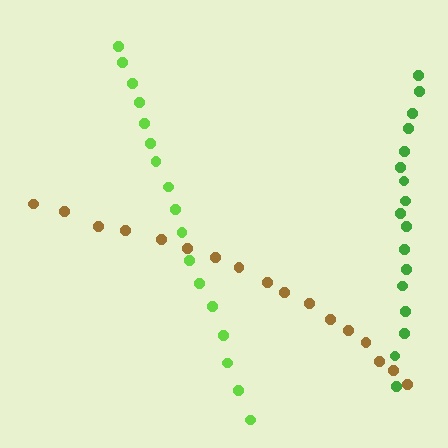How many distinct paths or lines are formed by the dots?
There are 3 distinct paths.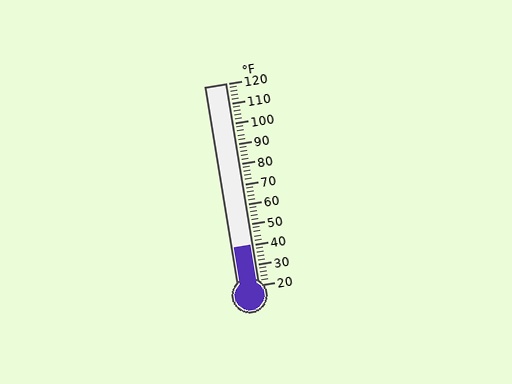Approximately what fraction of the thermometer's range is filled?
The thermometer is filled to approximately 20% of its range.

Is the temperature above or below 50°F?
The temperature is below 50°F.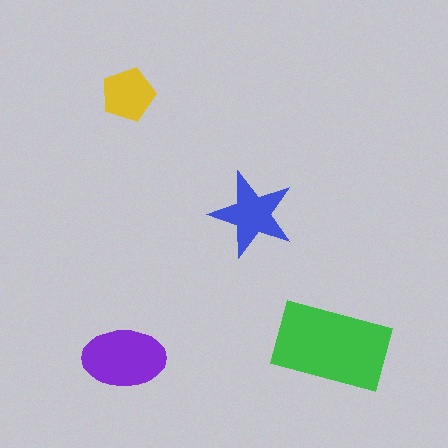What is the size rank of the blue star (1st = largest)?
3rd.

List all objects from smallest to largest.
The yellow pentagon, the blue star, the purple ellipse, the green rectangle.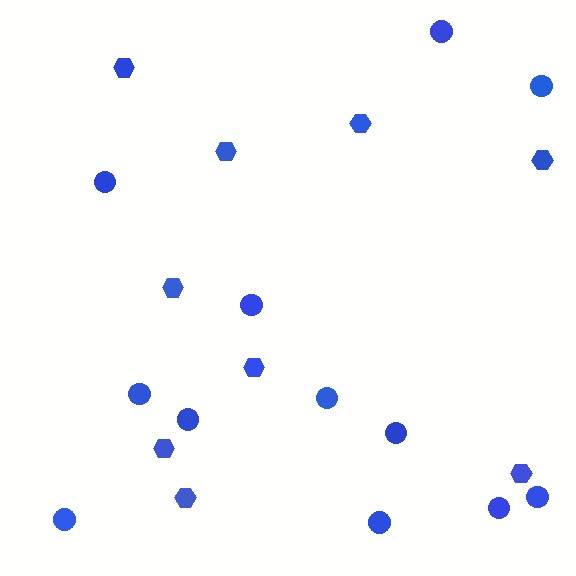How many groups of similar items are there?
There are 2 groups: one group of circles (12) and one group of hexagons (9).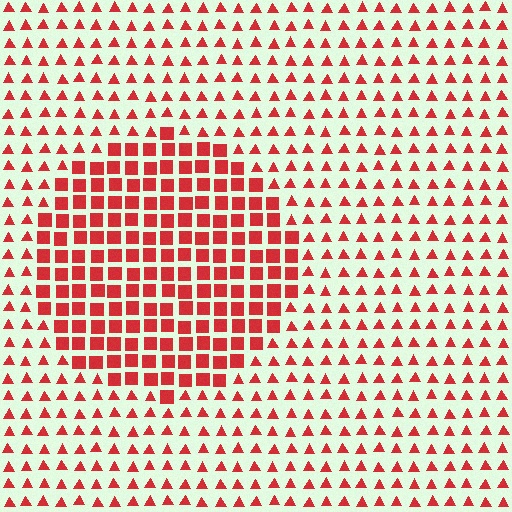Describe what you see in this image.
The image is filled with small red elements arranged in a uniform grid. A circle-shaped region contains squares, while the surrounding area contains triangles. The boundary is defined purely by the change in element shape.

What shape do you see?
I see a circle.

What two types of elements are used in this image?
The image uses squares inside the circle region and triangles outside it.